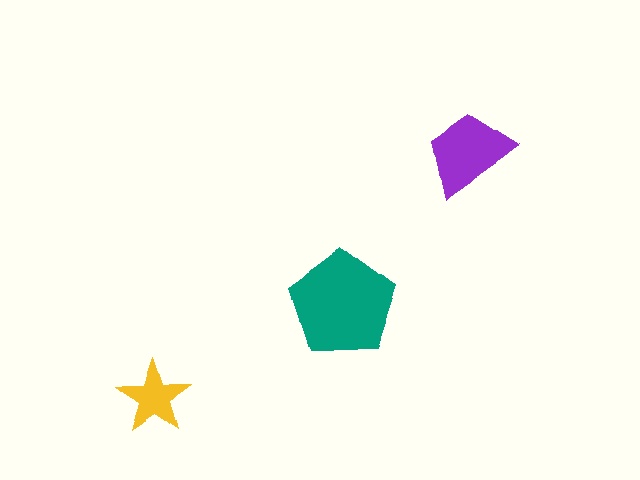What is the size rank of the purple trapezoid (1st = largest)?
2nd.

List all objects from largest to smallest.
The teal pentagon, the purple trapezoid, the yellow star.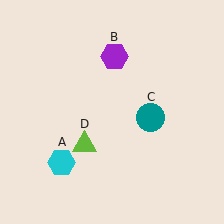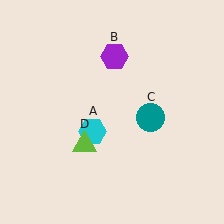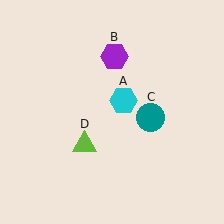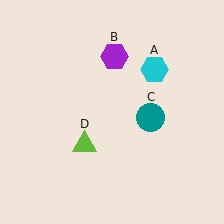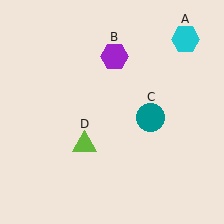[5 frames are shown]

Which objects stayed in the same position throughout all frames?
Purple hexagon (object B) and teal circle (object C) and lime triangle (object D) remained stationary.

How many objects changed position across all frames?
1 object changed position: cyan hexagon (object A).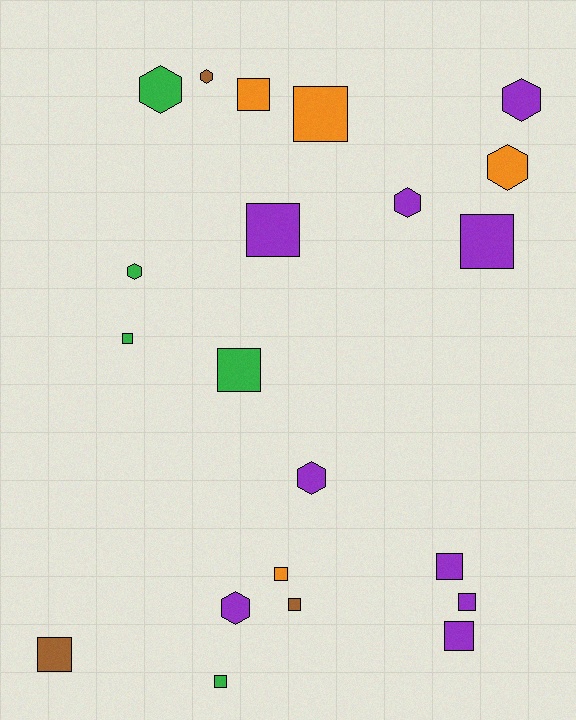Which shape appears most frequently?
Square, with 13 objects.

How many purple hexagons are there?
There are 4 purple hexagons.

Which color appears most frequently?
Purple, with 9 objects.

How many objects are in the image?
There are 21 objects.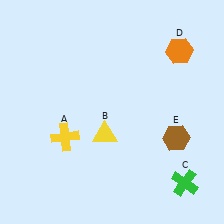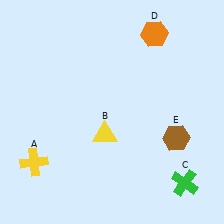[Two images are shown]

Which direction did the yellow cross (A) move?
The yellow cross (A) moved left.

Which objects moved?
The objects that moved are: the yellow cross (A), the orange hexagon (D).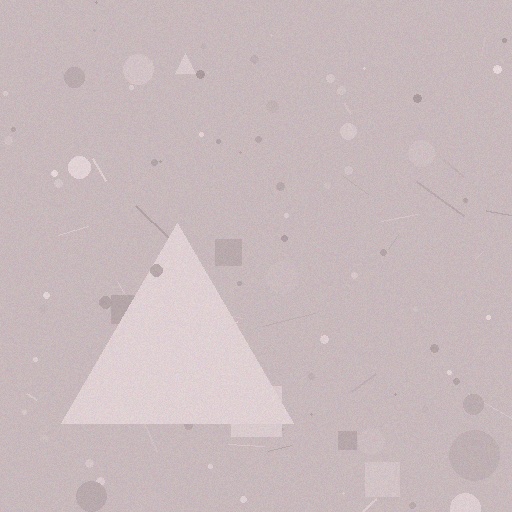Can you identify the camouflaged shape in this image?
The camouflaged shape is a triangle.